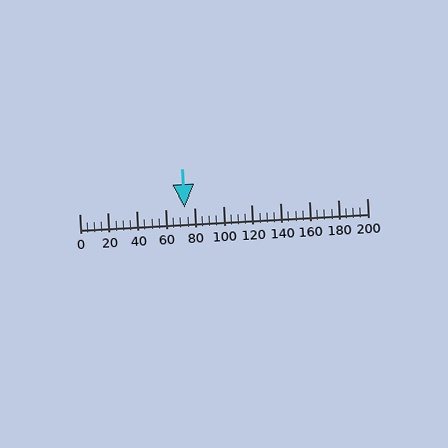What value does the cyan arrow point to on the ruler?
The cyan arrow points to approximately 73.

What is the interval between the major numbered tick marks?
The major tick marks are spaced 20 units apart.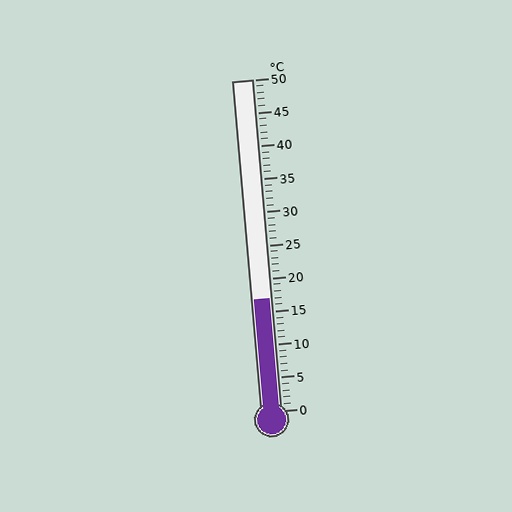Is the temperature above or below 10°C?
The temperature is above 10°C.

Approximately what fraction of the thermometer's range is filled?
The thermometer is filled to approximately 35% of its range.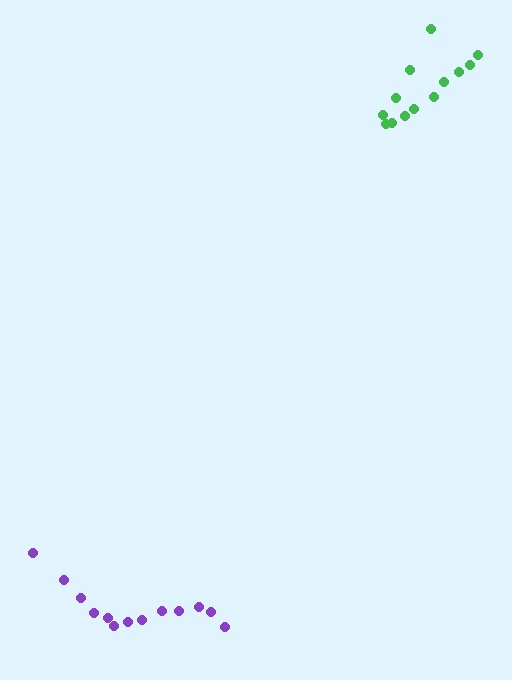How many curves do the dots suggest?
There are 2 distinct paths.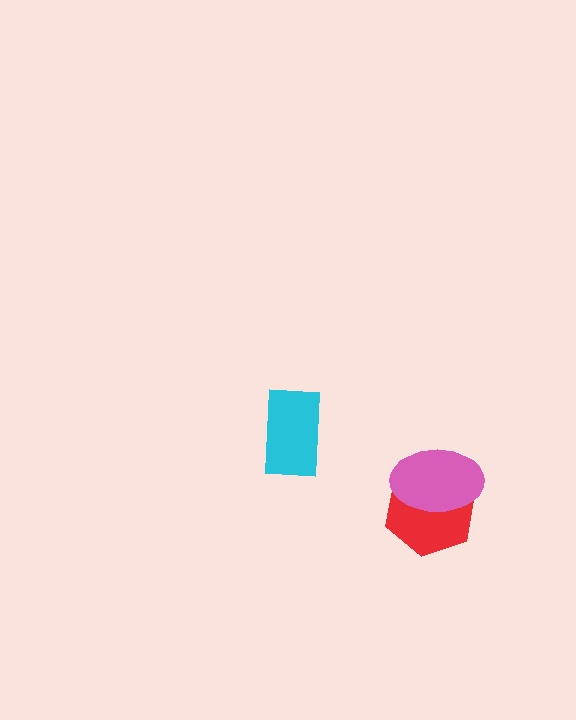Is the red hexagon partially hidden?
Yes, it is partially covered by another shape.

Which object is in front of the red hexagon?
The pink ellipse is in front of the red hexagon.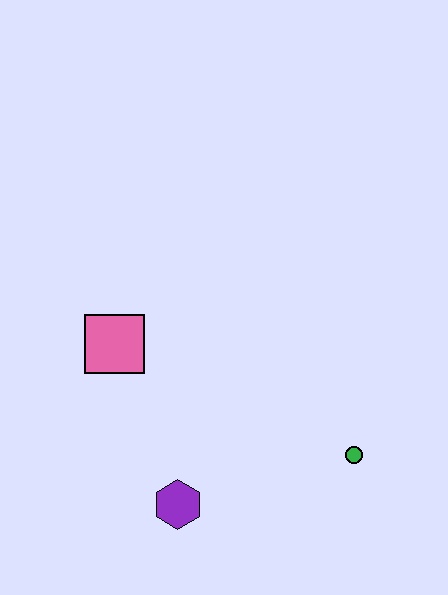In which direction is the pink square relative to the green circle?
The pink square is to the left of the green circle.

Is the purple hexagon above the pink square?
No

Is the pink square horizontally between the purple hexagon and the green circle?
No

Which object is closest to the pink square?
The purple hexagon is closest to the pink square.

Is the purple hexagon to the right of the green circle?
No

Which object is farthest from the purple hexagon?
The green circle is farthest from the purple hexagon.